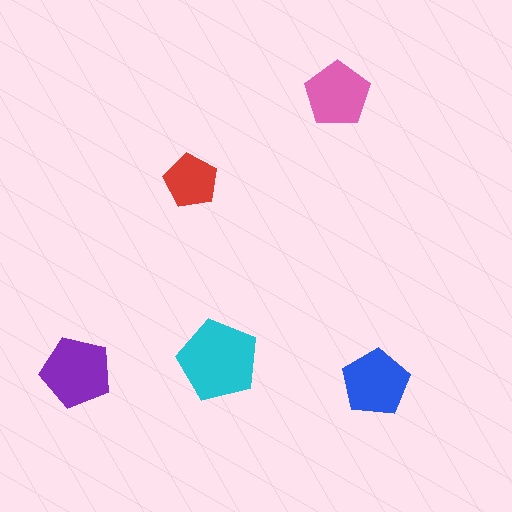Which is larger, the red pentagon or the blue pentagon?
The blue one.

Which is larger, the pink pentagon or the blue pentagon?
The blue one.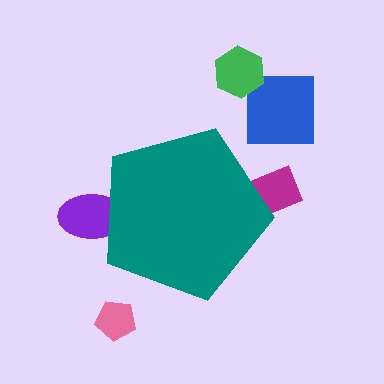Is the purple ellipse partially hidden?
Yes, the purple ellipse is partially hidden behind the teal pentagon.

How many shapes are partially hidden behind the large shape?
2 shapes are partially hidden.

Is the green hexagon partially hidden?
No, the green hexagon is fully visible.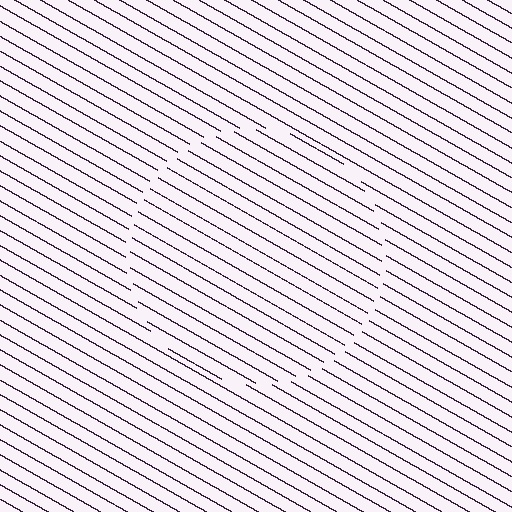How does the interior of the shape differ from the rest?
The interior of the shape contains the same grating, shifted by half a period — the contour is defined by the phase discontinuity where line-ends from the inner and outer gratings abut.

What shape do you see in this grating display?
An illusory circle. The interior of the shape contains the same grating, shifted by half a period — the contour is defined by the phase discontinuity where line-ends from the inner and outer gratings abut.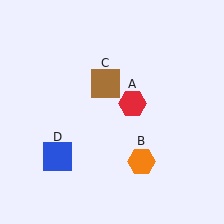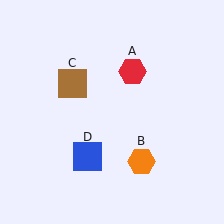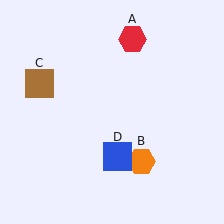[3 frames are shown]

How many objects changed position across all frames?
3 objects changed position: red hexagon (object A), brown square (object C), blue square (object D).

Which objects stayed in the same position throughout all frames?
Orange hexagon (object B) remained stationary.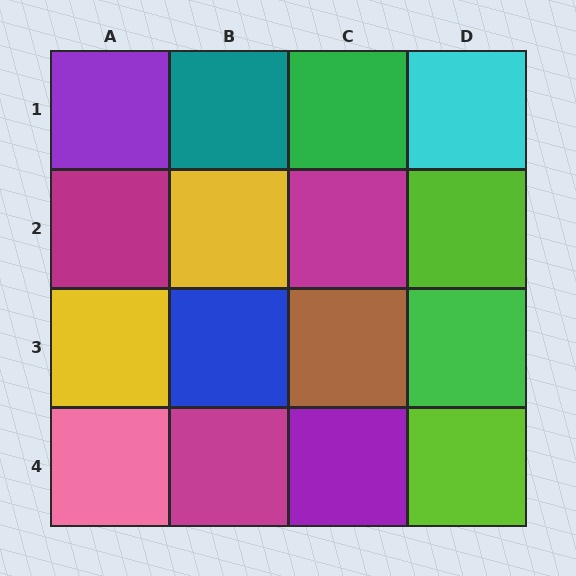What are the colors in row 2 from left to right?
Magenta, yellow, magenta, lime.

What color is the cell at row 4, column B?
Magenta.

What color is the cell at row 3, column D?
Green.